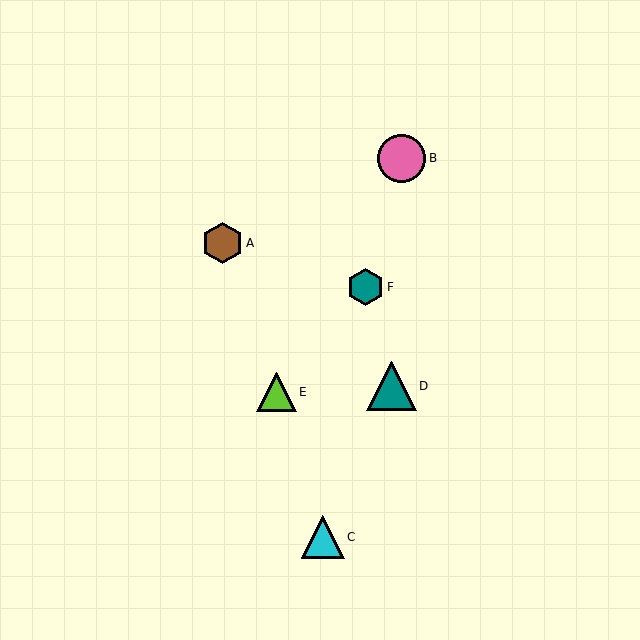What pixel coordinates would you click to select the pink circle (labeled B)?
Click at (401, 158) to select the pink circle B.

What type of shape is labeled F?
Shape F is a teal hexagon.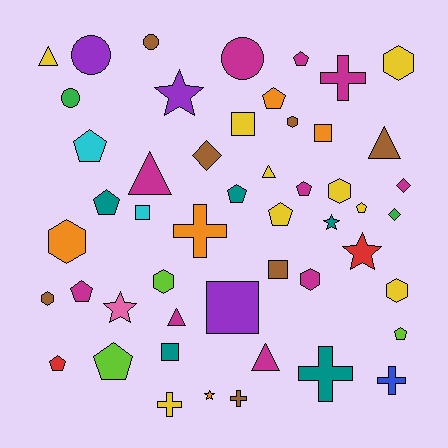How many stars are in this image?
There are 5 stars.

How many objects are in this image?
There are 50 objects.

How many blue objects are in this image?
There is 1 blue object.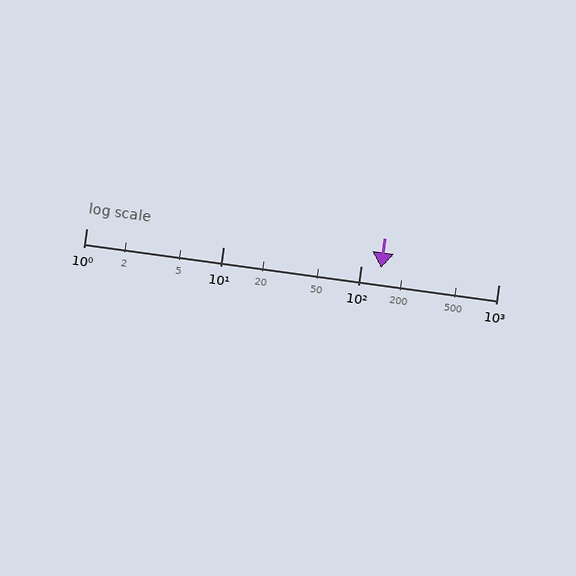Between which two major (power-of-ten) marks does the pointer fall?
The pointer is between 100 and 1000.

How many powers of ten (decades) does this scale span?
The scale spans 3 decades, from 1 to 1000.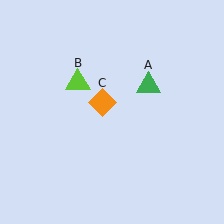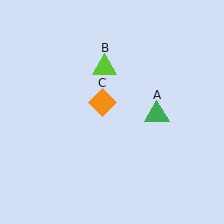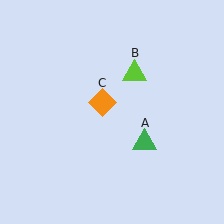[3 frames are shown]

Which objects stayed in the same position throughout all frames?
Orange diamond (object C) remained stationary.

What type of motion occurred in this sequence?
The green triangle (object A), lime triangle (object B) rotated clockwise around the center of the scene.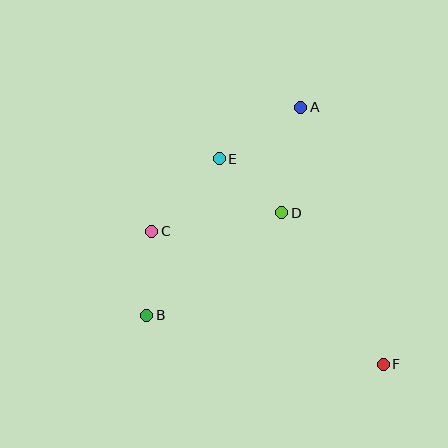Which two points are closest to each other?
Points D and E are closest to each other.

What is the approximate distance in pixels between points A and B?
The distance between A and B is approximately 259 pixels.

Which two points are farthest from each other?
Points A and F are farthest from each other.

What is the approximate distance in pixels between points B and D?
The distance between B and D is approximately 169 pixels.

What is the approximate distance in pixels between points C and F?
The distance between C and F is approximately 267 pixels.